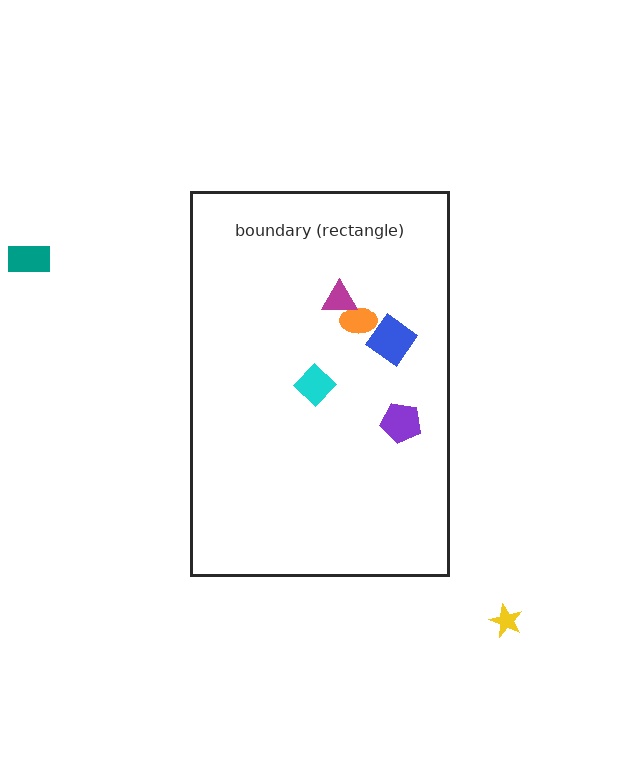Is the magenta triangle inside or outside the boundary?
Inside.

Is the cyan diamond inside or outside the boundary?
Inside.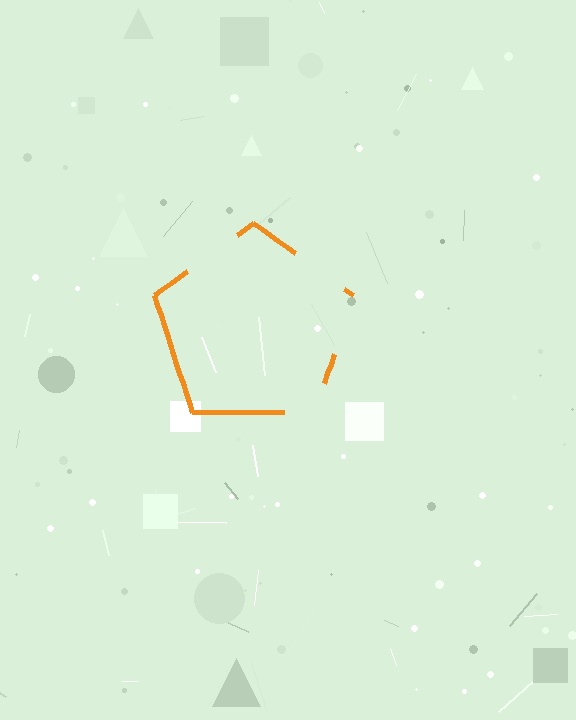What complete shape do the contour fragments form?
The contour fragments form a pentagon.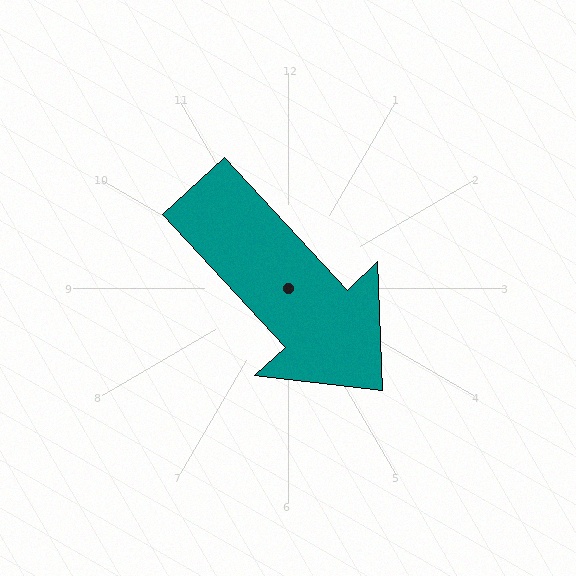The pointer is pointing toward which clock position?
Roughly 5 o'clock.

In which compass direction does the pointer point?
Southeast.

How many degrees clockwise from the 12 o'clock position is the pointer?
Approximately 137 degrees.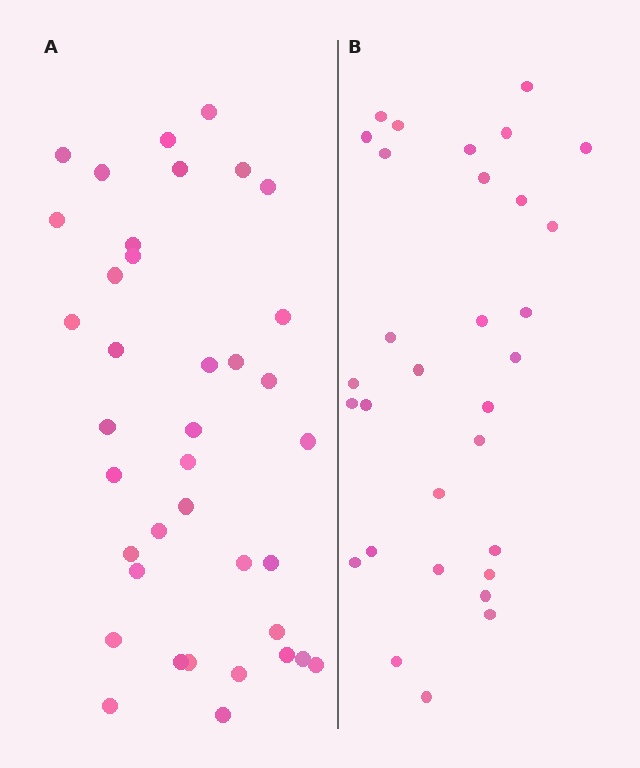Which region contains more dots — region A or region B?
Region A (the left region) has more dots.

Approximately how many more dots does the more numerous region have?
Region A has roughly 8 or so more dots than region B.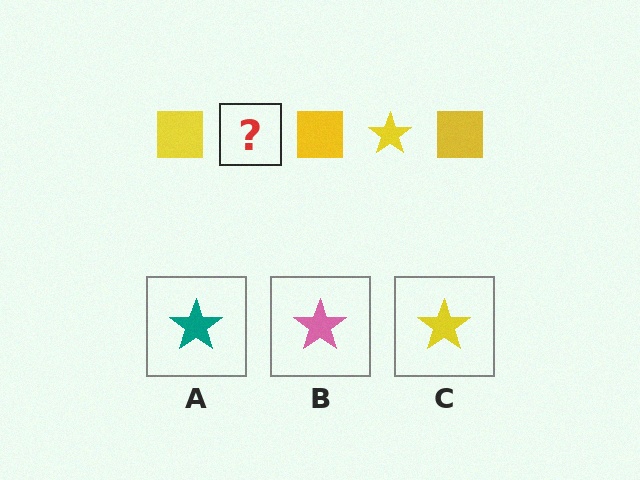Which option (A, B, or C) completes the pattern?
C.